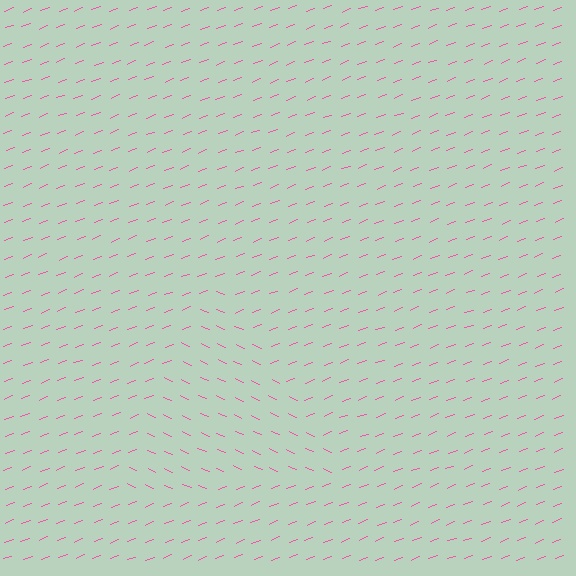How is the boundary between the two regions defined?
The boundary is defined purely by a change in line orientation (approximately 45 degrees difference). All lines are the same color and thickness.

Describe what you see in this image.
The image is filled with small pink line segments. A triangle region in the image has lines oriented differently from the surrounding lines, creating a visible texture boundary.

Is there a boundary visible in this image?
Yes, there is a texture boundary formed by a change in line orientation.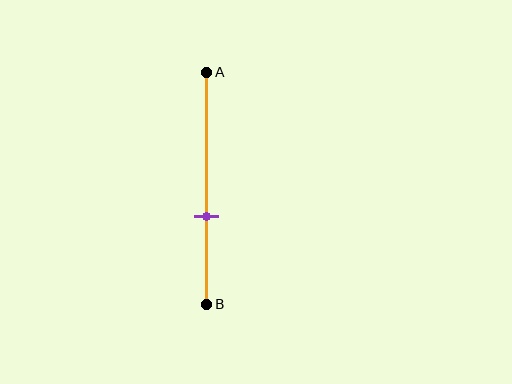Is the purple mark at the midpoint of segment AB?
No, the mark is at about 60% from A, not at the 50% midpoint.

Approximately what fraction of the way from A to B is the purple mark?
The purple mark is approximately 60% of the way from A to B.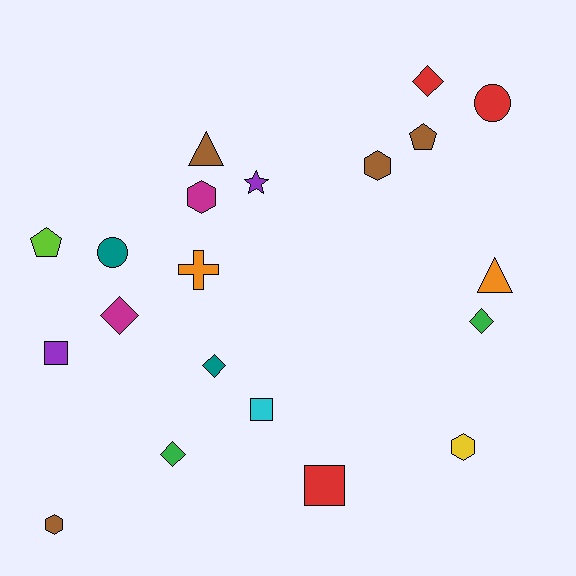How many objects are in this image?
There are 20 objects.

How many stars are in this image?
There is 1 star.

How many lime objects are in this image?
There is 1 lime object.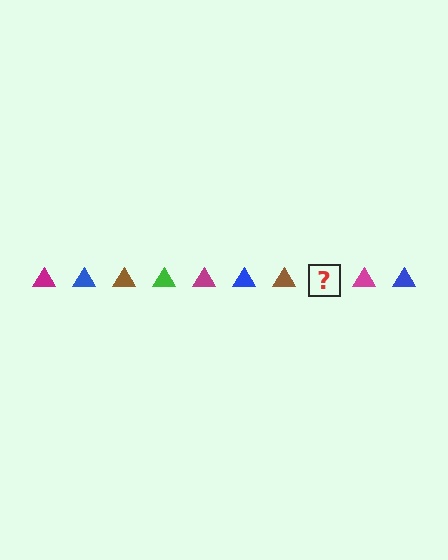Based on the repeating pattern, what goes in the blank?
The blank should be a green triangle.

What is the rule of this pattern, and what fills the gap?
The rule is that the pattern cycles through magenta, blue, brown, green triangles. The gap should be filled with a green triangle.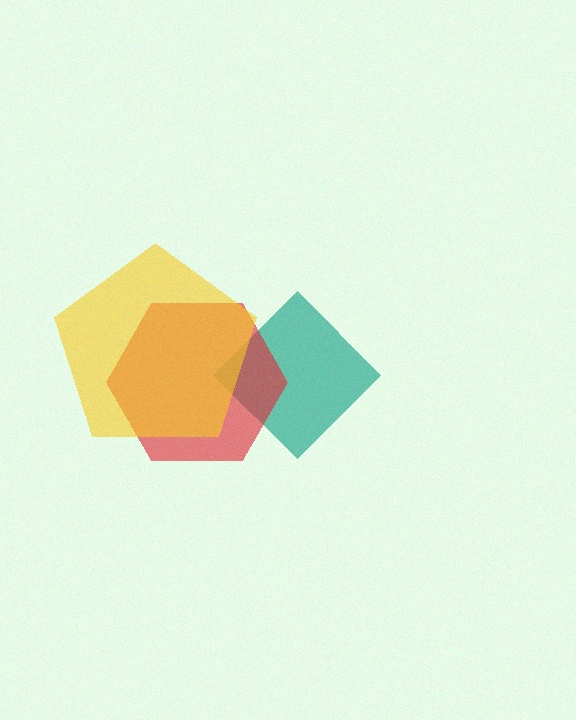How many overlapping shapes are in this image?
There are 3 overlapping shapes in the image.